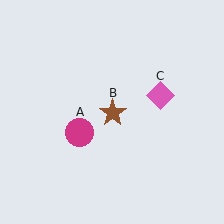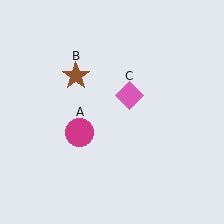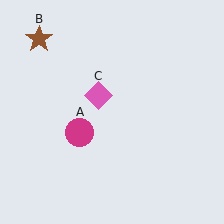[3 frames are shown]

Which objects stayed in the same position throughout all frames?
Magenta circle (object A) remained stationary.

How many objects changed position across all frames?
2 objects changed position: brown star (object B), pink diamond (object C).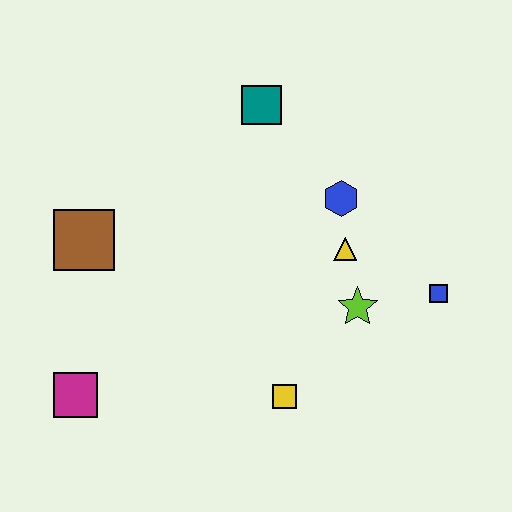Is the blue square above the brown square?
No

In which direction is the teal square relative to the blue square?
The teal square is above the blue square.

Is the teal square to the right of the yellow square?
No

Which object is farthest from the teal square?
The magenta square is farthest from the teal square.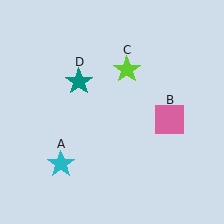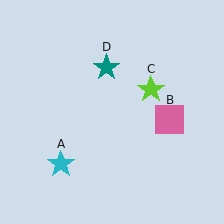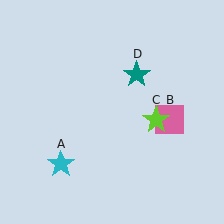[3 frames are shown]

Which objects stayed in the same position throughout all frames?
Cyan star (object A) and pink square (object B) remained stationary.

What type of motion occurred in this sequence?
The lime star (object C), teal star (object D) rotated clockwise around the center of the scene.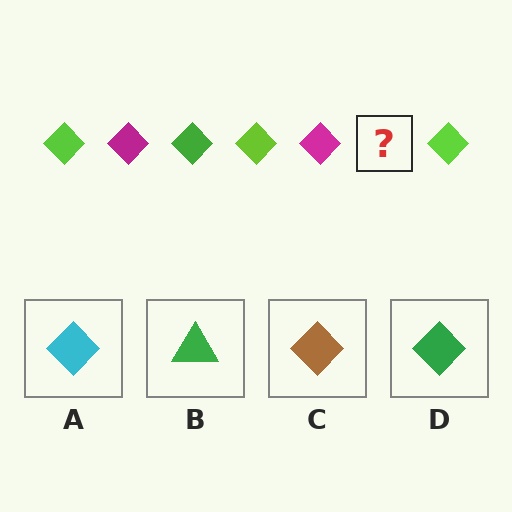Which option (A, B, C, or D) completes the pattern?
D.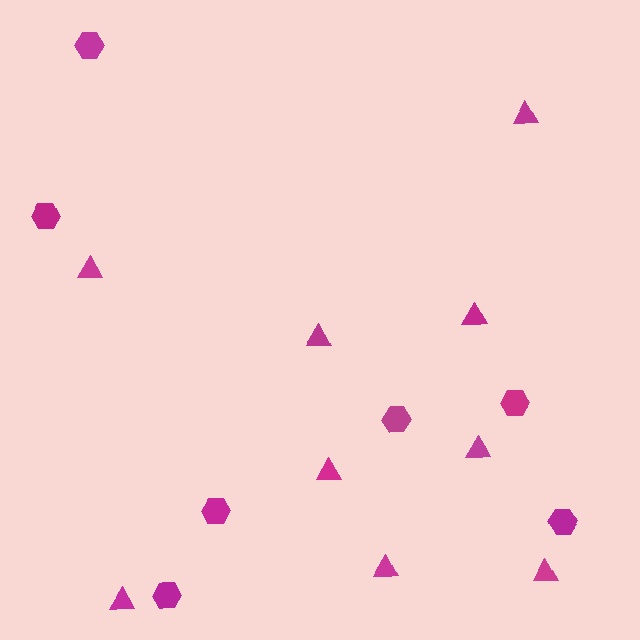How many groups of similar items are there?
There are 2 groups: one group of hexagons (7) and one group of triangles (9).